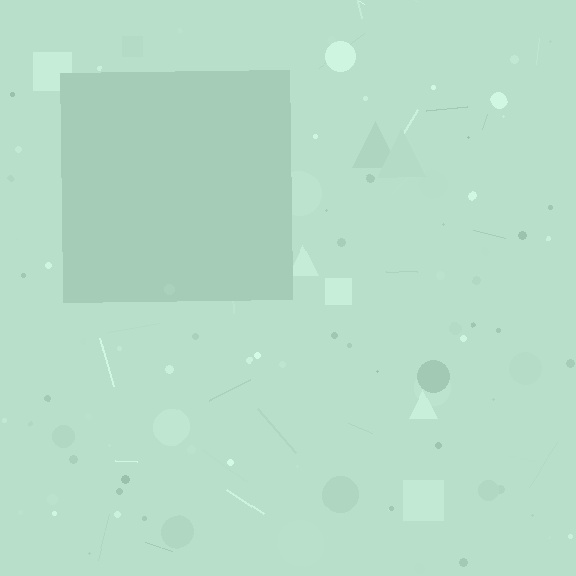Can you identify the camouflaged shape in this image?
The camouflaged shape is a square.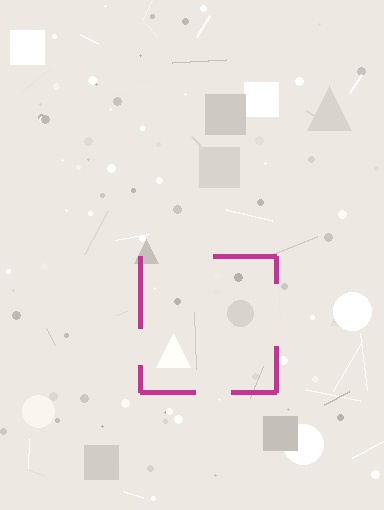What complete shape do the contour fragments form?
The contour fragments form a square.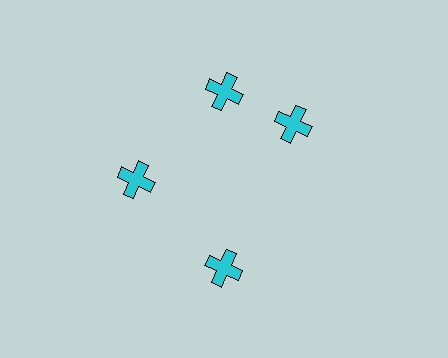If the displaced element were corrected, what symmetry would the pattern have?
It would have 4-fold rotational symmetry — the pattern would map onto itself every 90 degrees.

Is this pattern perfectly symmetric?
No. The 4 cyan crosses are arranged in a ring, but one element near the 3 o'clock position is rotated out of alignment along the ring, breaking the 4-fold rotational symmetry.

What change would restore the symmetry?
The symmetry would be restored by rotating it back into even spacing with its neighbors so that all 4 crosses sit at equal angles and equal distance from the center.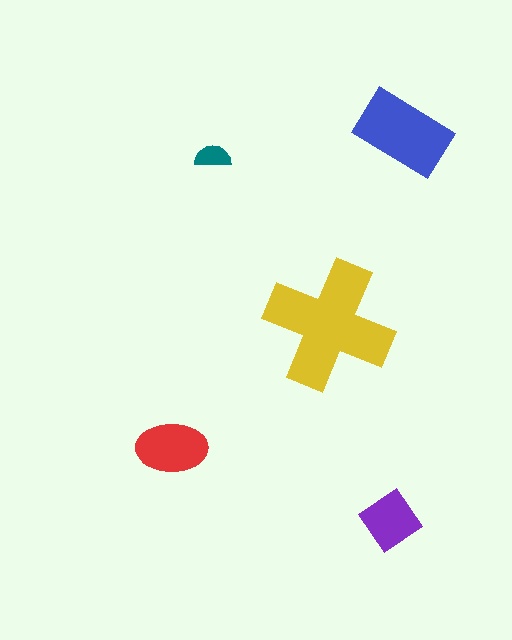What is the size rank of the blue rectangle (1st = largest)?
2nd.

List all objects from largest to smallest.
The yellow cross, the blue rectangle, the red ellipse, the purple diamond, the teal semicircle.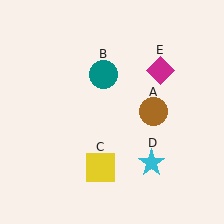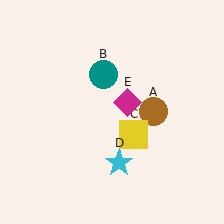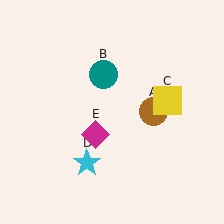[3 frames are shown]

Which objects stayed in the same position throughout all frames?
Brown circle (object A) and teal circle (object B) remained stationary.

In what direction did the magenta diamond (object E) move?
The magenta diamond (object E) moved down and to the left.